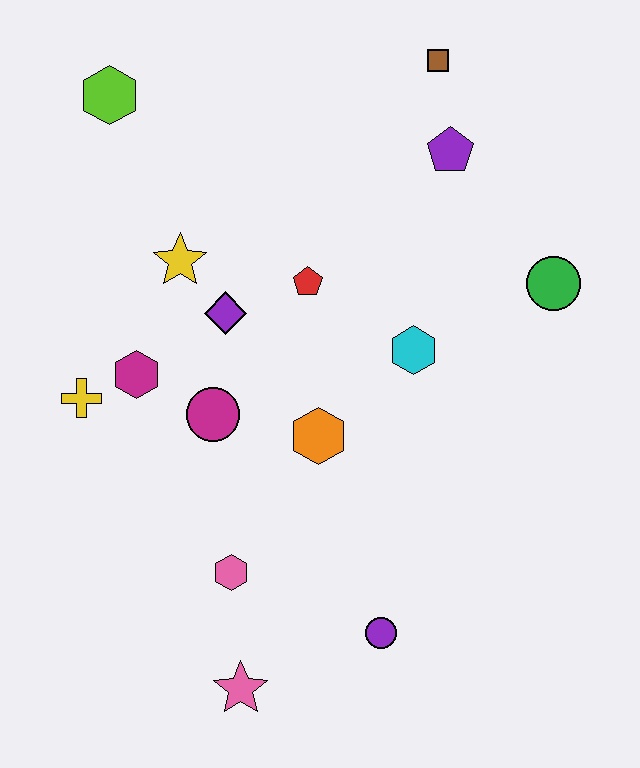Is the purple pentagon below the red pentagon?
No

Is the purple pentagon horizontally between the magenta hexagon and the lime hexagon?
No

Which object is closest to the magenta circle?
The magenta hexagon is closest to the magenta circle.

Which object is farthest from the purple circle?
The lime hexagon is farthest from the purple circle.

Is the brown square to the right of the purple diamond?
Yes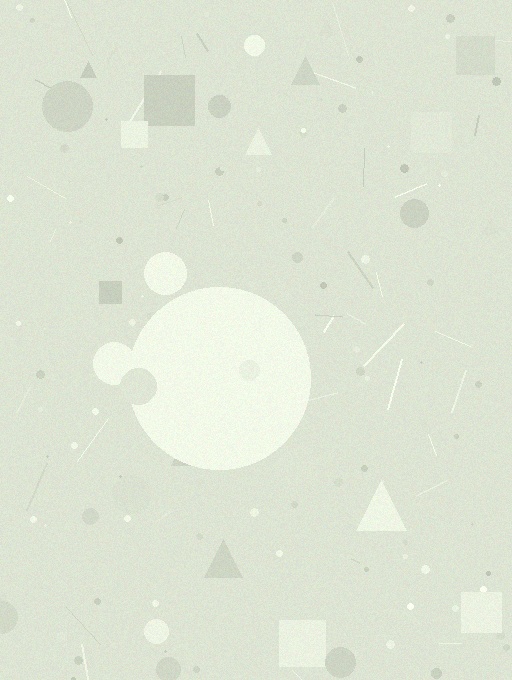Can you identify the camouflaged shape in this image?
The camouflaged shape is a circle.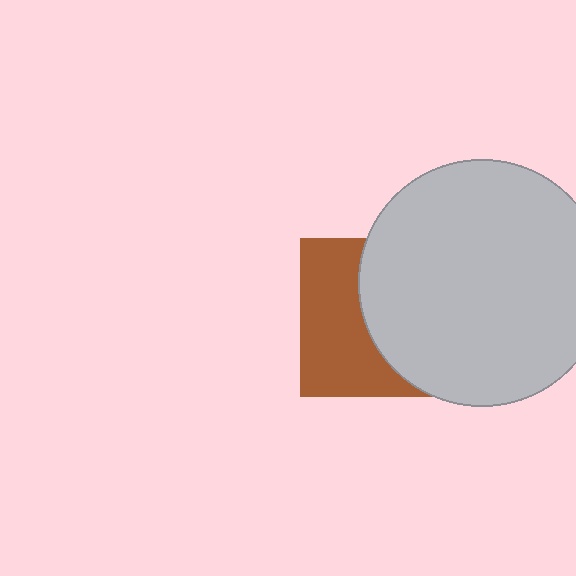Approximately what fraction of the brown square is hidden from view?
Roughly 53% of the brown square is hidden behind the light gray circle.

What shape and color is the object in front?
The object in front is a light gray circle.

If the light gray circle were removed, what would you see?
You would see the complete brown square.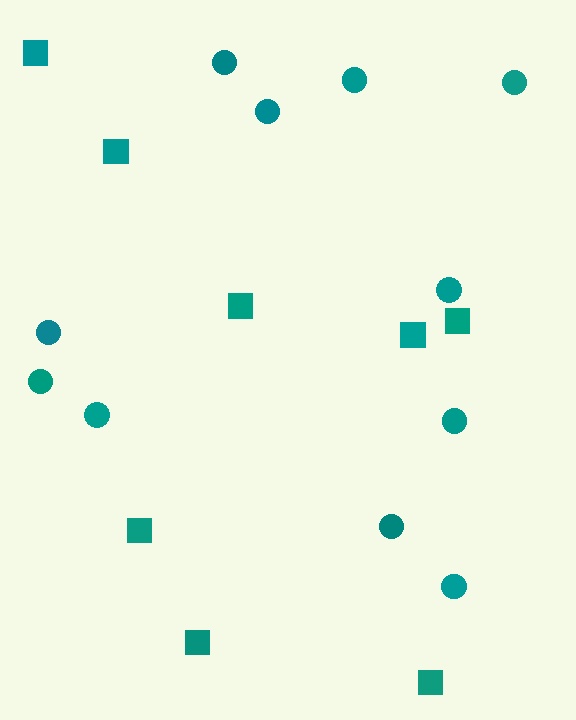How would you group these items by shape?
There are 2 groups: one group of circles (11) and one group of squares (8).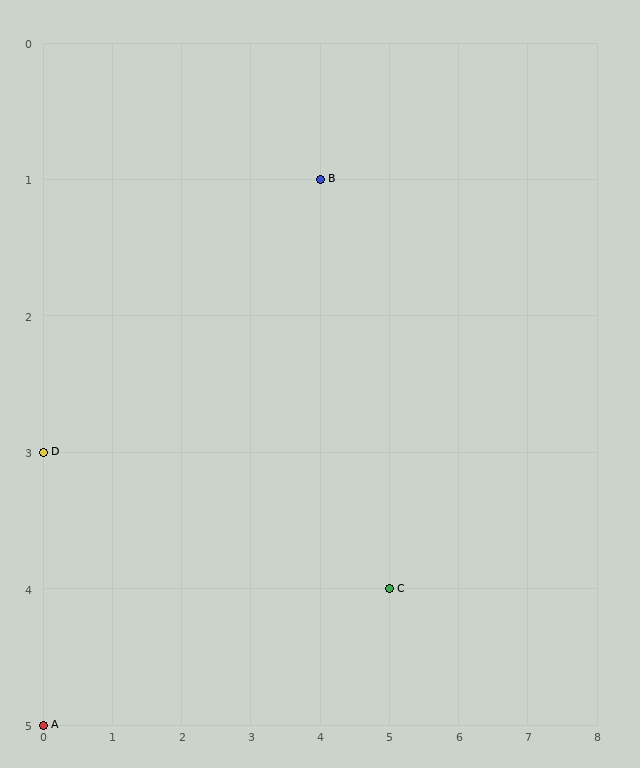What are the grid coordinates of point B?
Point B is at grid coordinates (4, 1).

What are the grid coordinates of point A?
Point A is at grid coordinates (0, 5).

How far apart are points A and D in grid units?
Points A and D are 2 rows apart.